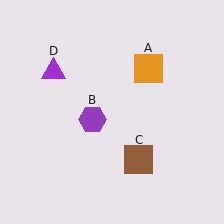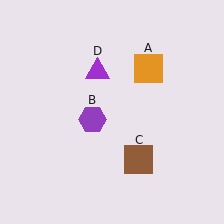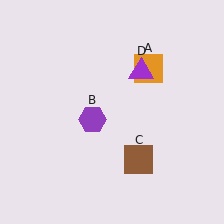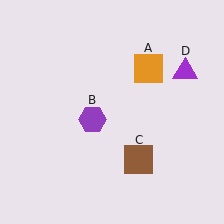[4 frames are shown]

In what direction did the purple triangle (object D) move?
The purple triangle (object D) moved right.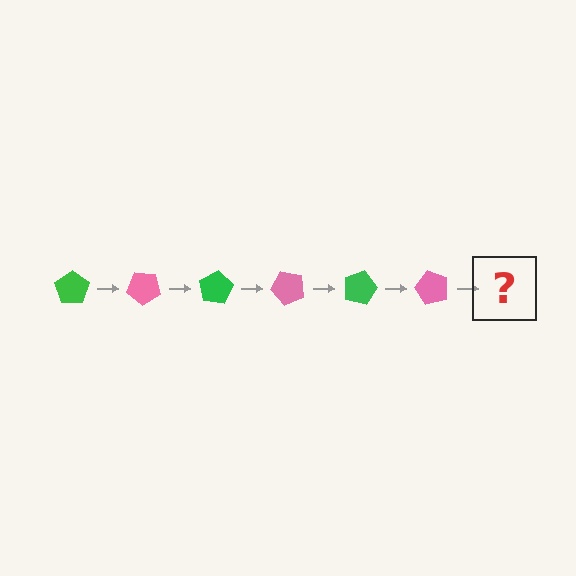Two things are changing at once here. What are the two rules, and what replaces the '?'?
The two rules are that it rotates 40 degrees each step and the color cycles through green and pink. The '?' should be a green pentagon, rotated 240 degrees from the start.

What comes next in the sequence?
The next element should be a green pentagon, rotated 240 degrees from the start.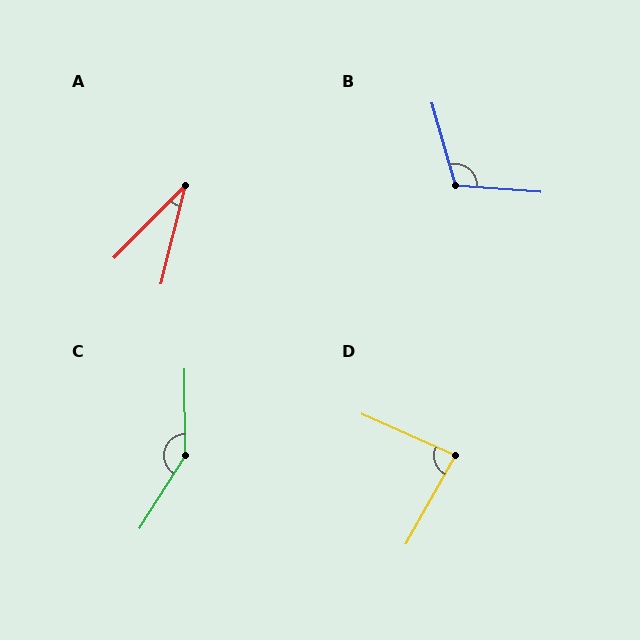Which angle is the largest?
C, at approximately 148 degrees.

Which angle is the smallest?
A, at approximately 30 degrees.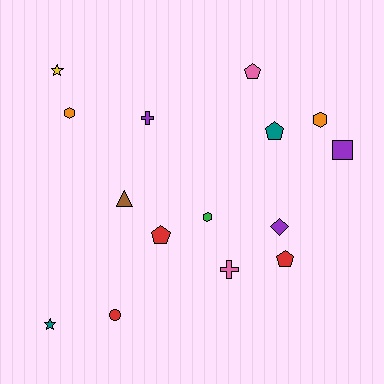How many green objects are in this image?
There is 1 green object.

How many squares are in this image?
There is 1 square.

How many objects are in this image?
There are 15 objects.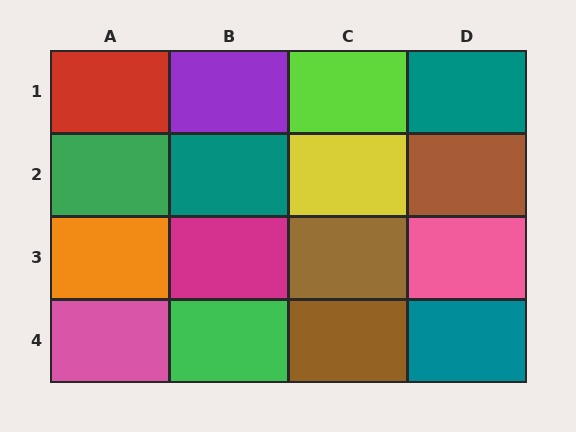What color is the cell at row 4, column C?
Brown.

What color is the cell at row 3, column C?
Brown.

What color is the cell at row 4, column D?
Teal.